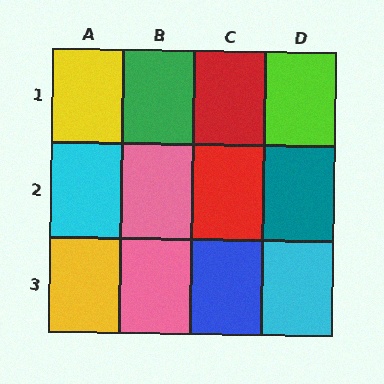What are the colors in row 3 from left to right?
Yellow, pink, blue, cyan.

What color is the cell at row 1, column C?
Red.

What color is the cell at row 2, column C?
Red.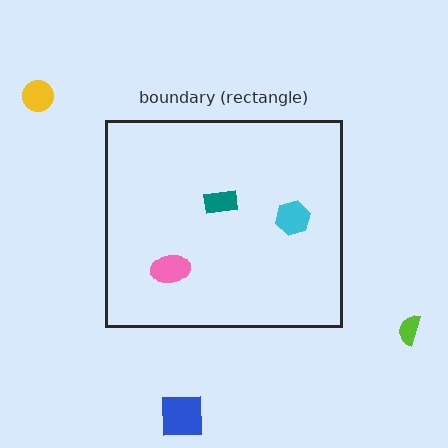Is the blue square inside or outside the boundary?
Outside.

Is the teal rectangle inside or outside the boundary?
Inside.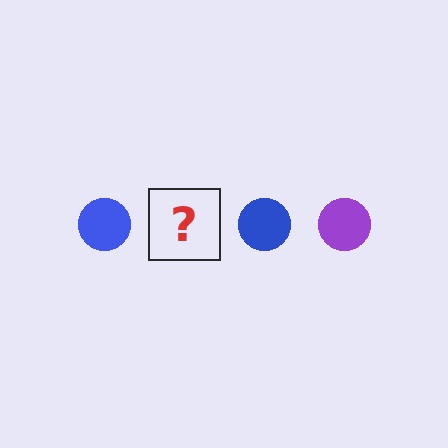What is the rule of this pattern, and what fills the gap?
The rule is that the pattern cycles through blue, purple circles. The gap should be filled with a purple circle.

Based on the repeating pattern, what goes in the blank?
The blank should be a purple circle.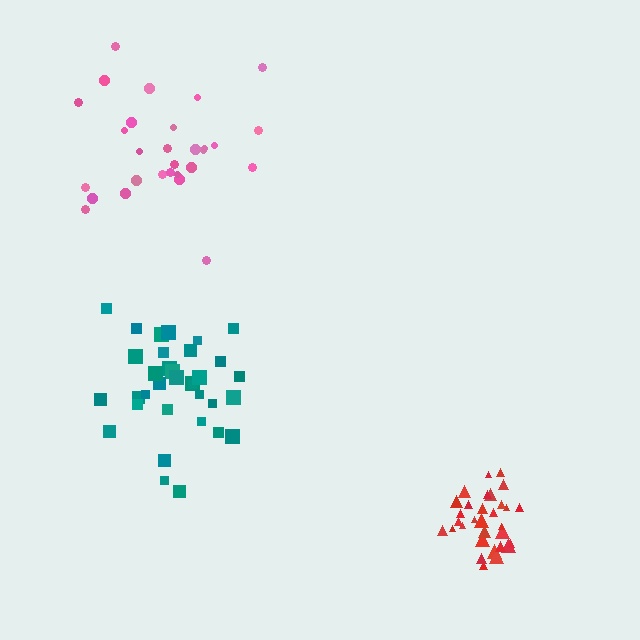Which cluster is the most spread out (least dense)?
Pink.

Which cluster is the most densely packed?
Red.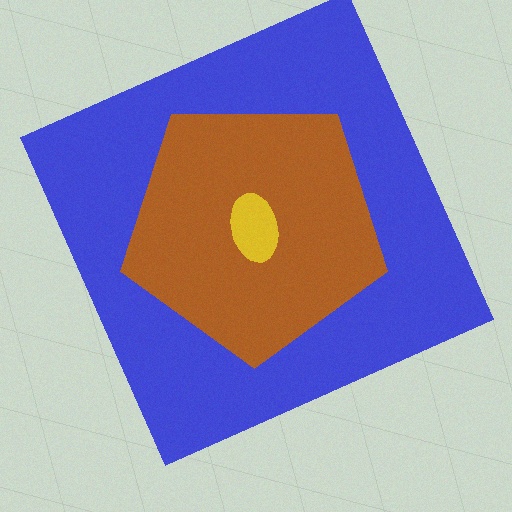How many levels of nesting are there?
3.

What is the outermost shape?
The blue square.